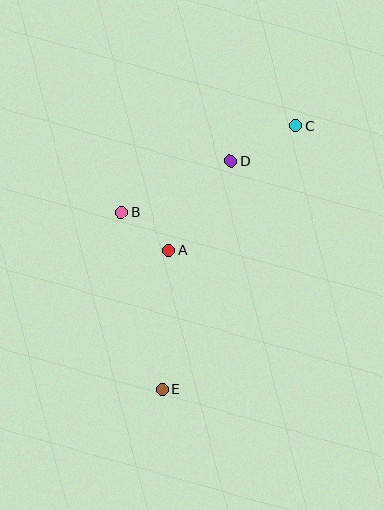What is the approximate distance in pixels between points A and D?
The distance between A and D is approximately 109 pixels.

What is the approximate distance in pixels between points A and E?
The distance between A and E is approximately 139 pixels.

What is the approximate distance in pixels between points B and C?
The distance between B and C is approximately 195 pixels.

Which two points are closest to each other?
Points A and B are closest to each other.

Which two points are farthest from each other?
Points C and E are farthest from each other.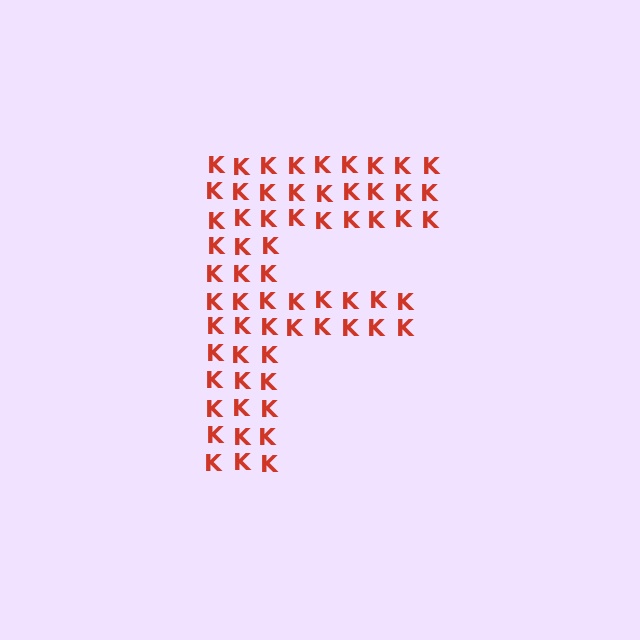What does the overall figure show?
The overall figure shows the letter F.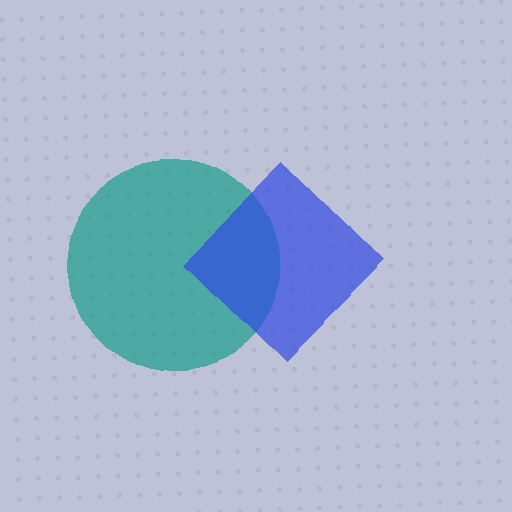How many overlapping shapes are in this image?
There are 2 overlapping shapes in the image.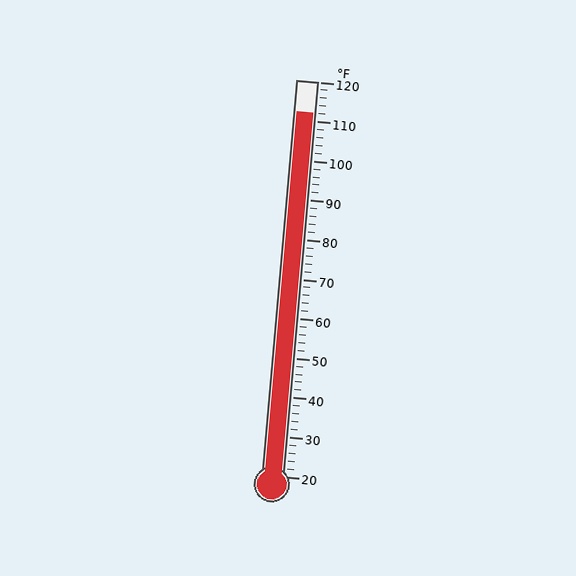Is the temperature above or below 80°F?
The temperature is above 80°F.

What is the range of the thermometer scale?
The thermometer scale ranges from 20°F to 120°F.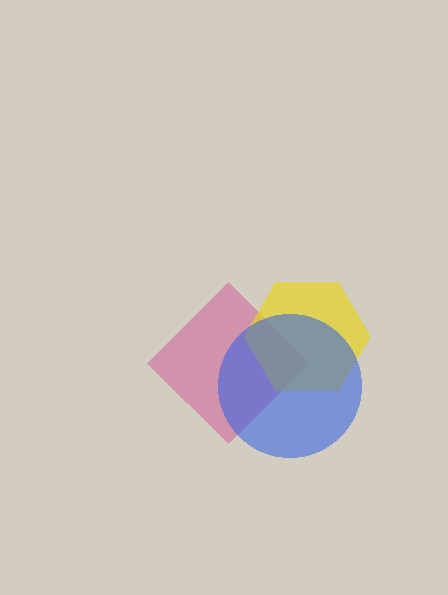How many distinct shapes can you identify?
There are 3 distinct shapes: a magenta diamond, a yellow hexagon, a blue circle.